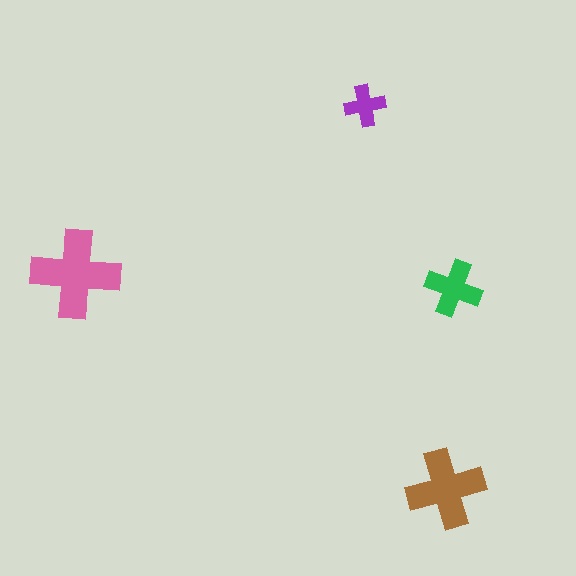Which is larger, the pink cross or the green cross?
The pink one.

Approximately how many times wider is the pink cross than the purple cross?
About 2 times wider.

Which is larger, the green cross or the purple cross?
The green one.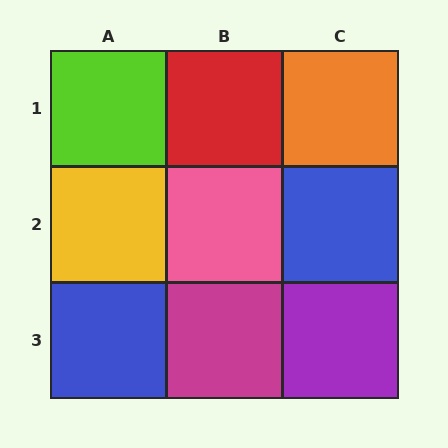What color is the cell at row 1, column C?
Orange.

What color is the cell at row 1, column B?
Red.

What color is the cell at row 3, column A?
Blue.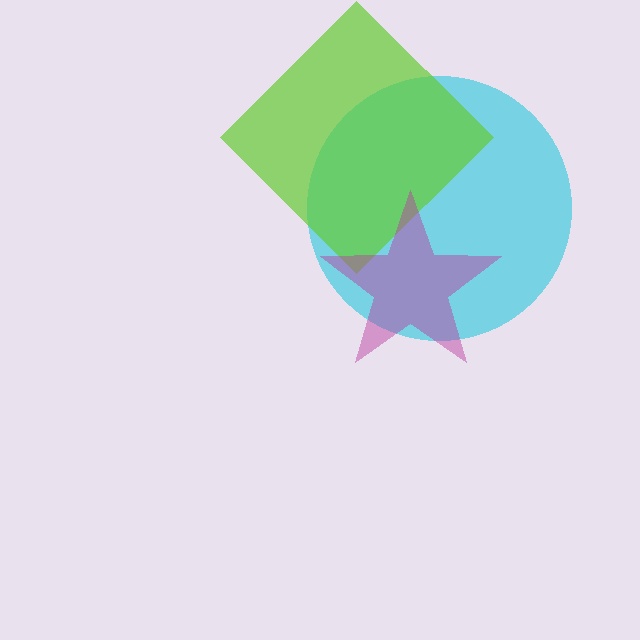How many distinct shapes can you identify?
There are 3 distinct shapes: a cyan circle, a lime diamond, a magenta star.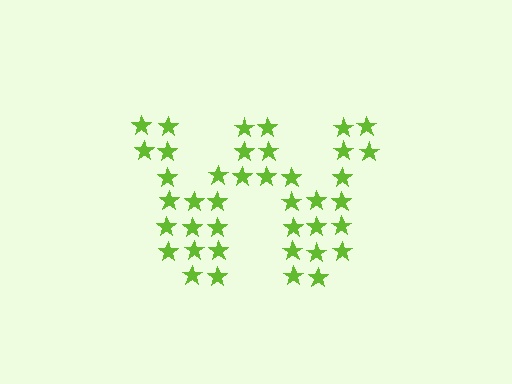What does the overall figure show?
The overall figure shows the letter W.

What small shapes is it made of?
It is made of small stars.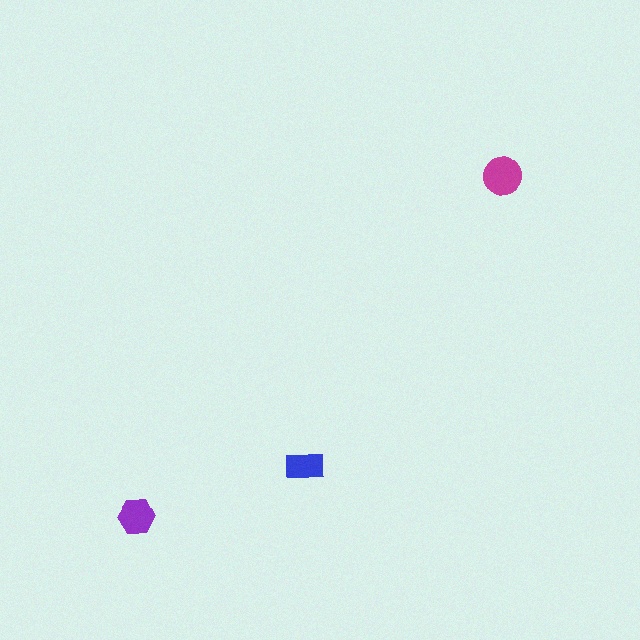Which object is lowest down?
The purple hexagon is bottommost.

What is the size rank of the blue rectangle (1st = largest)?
3rd.